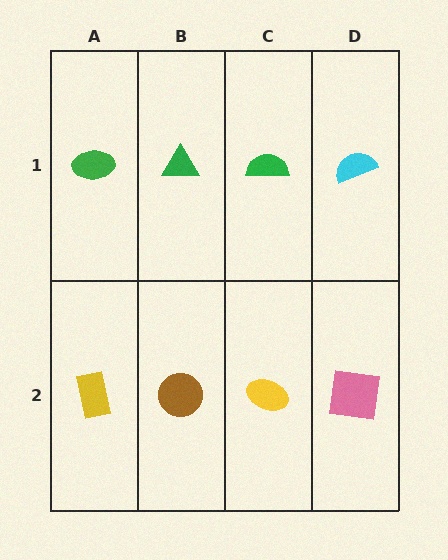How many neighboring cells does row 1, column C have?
3.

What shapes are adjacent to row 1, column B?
A brown circle (row 2, column B), a green ellipse (row 1, column A), a green semicircle (row 1, column C).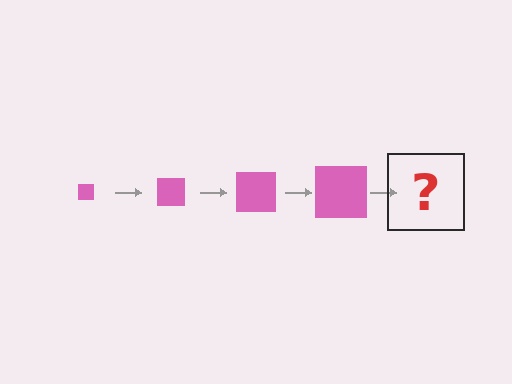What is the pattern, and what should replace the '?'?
The pattern is that the square gets progressively larger each step. The '?' should be a pink square, larger than the previous one.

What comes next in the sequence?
The next element should be a pink square, larger than the previous one.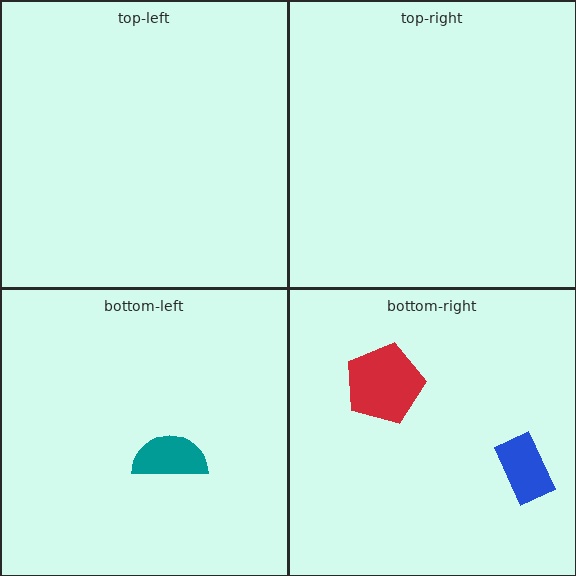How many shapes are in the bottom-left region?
1.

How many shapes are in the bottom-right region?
2.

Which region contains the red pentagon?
The bottom-right region.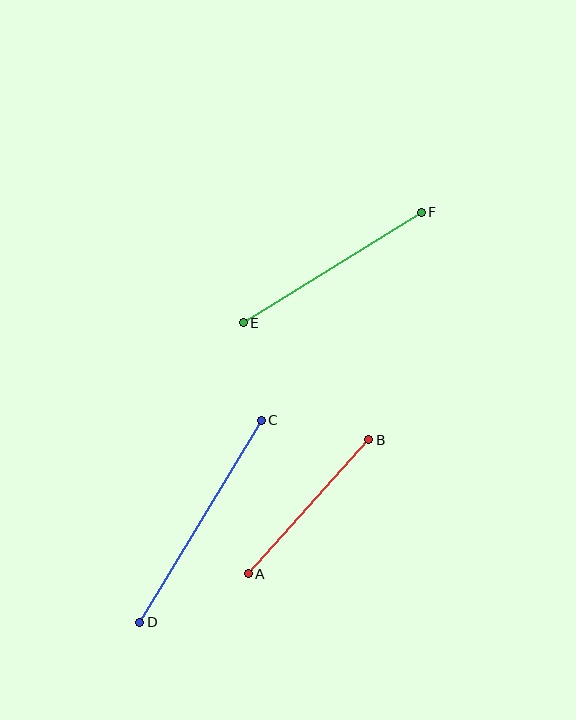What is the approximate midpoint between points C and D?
The midpoint is at approximately (201, 521) pixels.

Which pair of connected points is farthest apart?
Points C and D are farthest apart.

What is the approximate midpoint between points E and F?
The midpoint is at approximately (332, 268) pixels.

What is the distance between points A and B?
The distance is approximately 180 pixels.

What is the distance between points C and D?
The distance is approximately 236 pixels.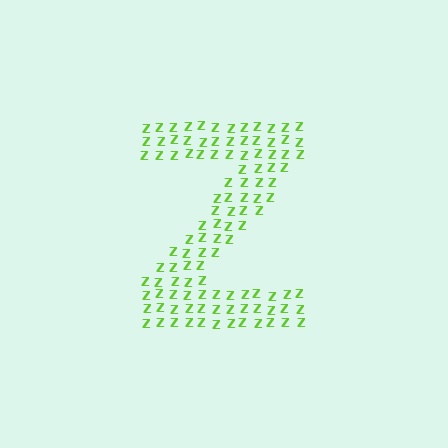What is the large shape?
The large shape is the letter Z.